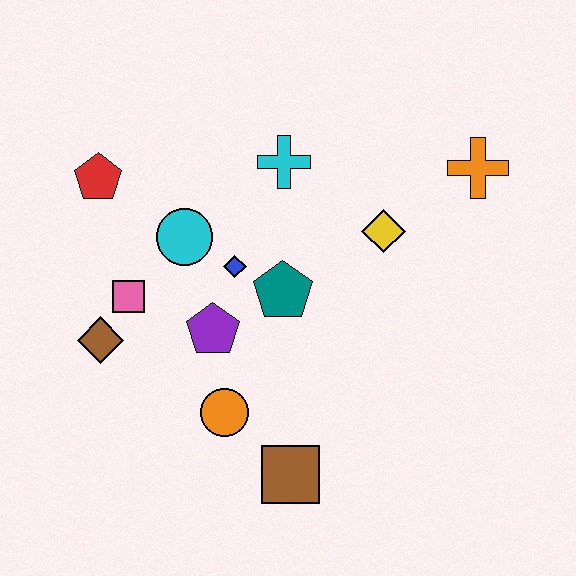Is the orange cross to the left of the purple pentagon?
No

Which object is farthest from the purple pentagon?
The orange cross is farthest from the purple pentagon.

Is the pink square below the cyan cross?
Yes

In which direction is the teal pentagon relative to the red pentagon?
The teal pentagon is to the right of the red pentagon.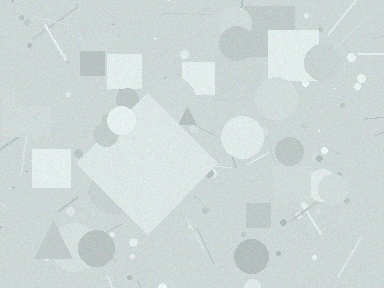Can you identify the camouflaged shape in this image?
The camouflaged shape is a diamond.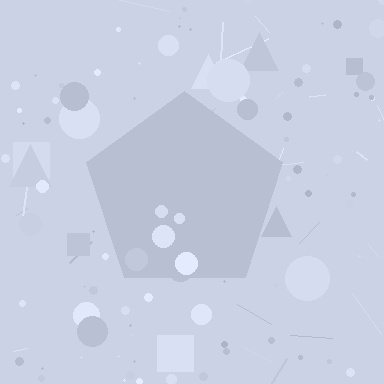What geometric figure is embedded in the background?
A pentagon is embedded in the background.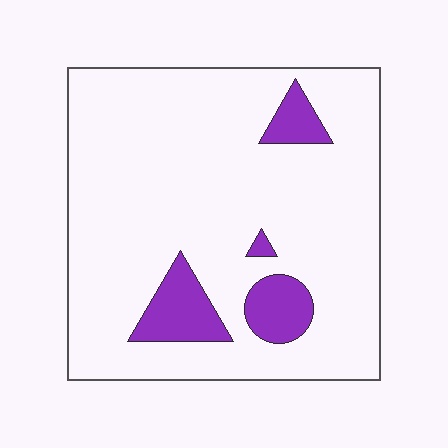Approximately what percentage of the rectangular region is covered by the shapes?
Approximately 10%.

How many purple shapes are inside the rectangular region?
4.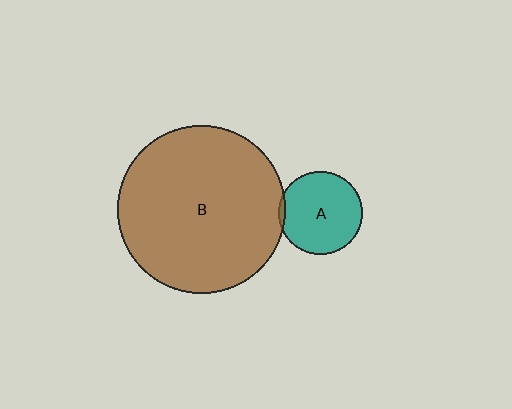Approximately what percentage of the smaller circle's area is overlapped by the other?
Approximately 5%.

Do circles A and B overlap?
Yes.